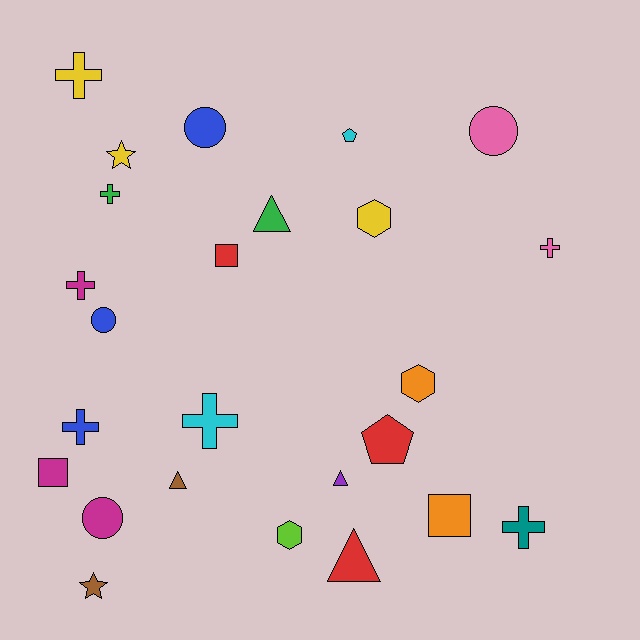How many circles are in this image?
There are 4 circles.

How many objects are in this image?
There are 25 objects.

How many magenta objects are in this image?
There are 3 magenta objects.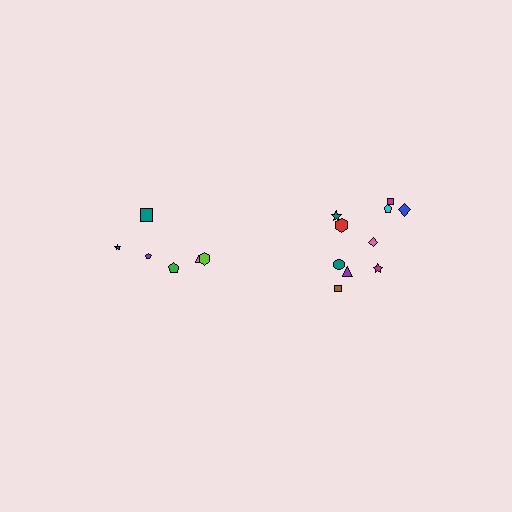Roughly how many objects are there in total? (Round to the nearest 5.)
Roughly 15 objects in total.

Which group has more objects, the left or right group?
The right group.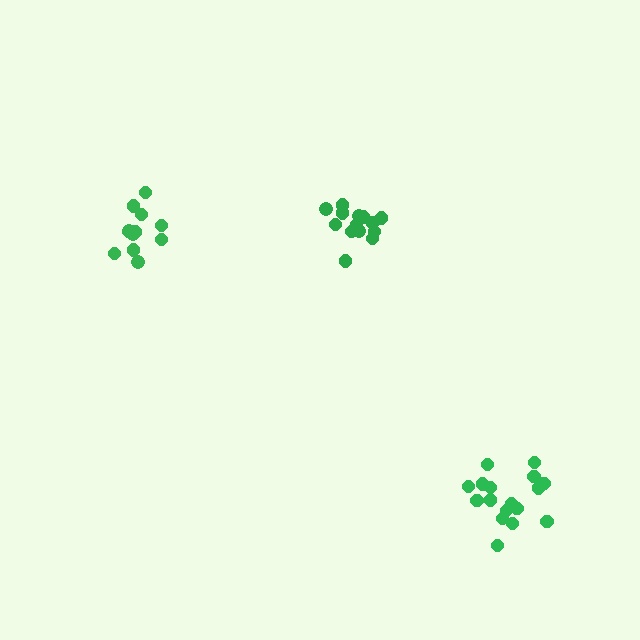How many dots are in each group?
Group 1: 17 dots, Group 2: 12 dots, Group 3: 14 dots (43 total).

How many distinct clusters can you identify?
There are 3 distinct clusters.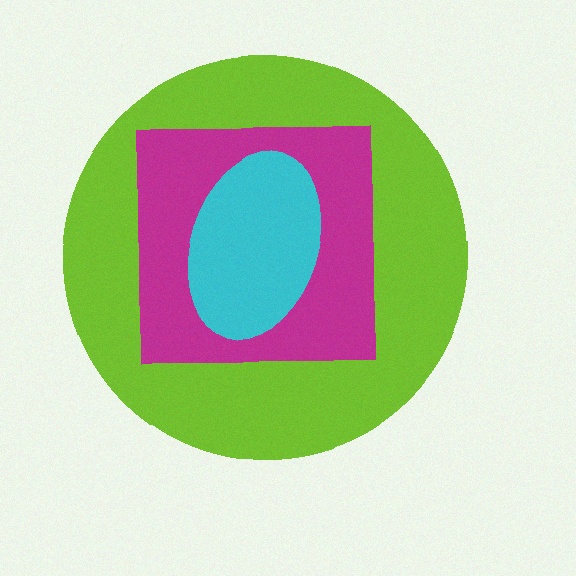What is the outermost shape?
The lime circle.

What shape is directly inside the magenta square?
The cyan ellipse.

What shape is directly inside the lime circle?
The magenta square.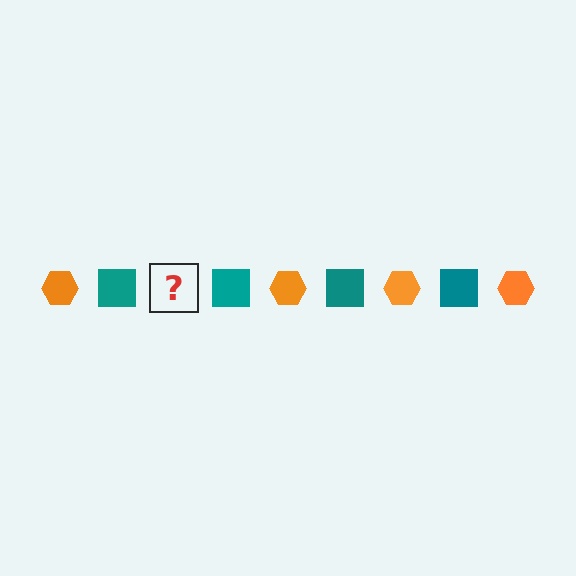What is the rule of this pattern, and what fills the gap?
The rule is that the pattern alternates between orange hexagon and teal square. The gap should be filled with an orange hexagon.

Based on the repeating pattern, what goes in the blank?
The blank should be an orange hexagon.